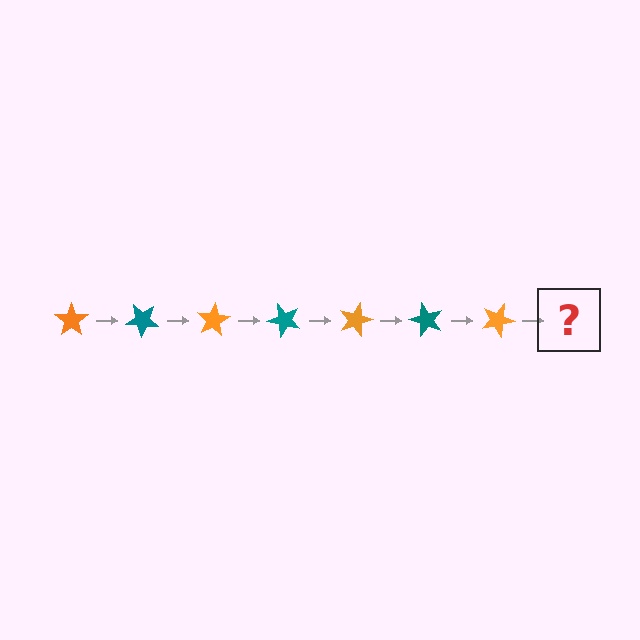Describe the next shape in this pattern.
It should be a teal star, rotated 280 degrees from the start.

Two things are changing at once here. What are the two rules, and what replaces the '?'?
The two rules are that it rotates 40 degrees each step and the color cycles through orange and teal. The '?' should be a teal star, rotated 280 degrees from the start.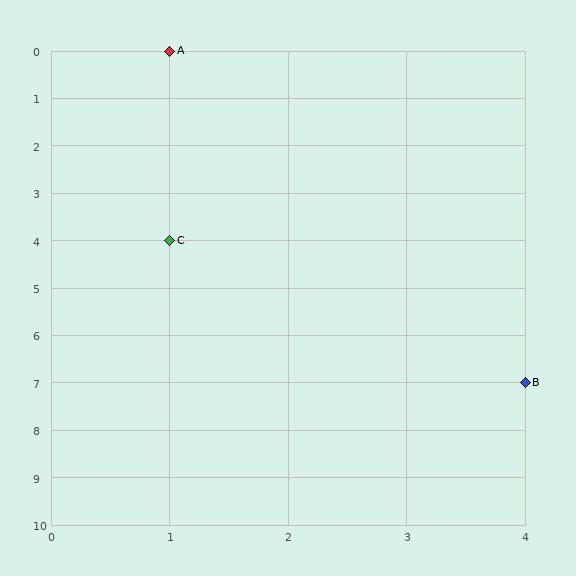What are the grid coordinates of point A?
Point A is at grid coordinates (1, 0).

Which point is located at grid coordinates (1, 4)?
Point C is at (1, 4).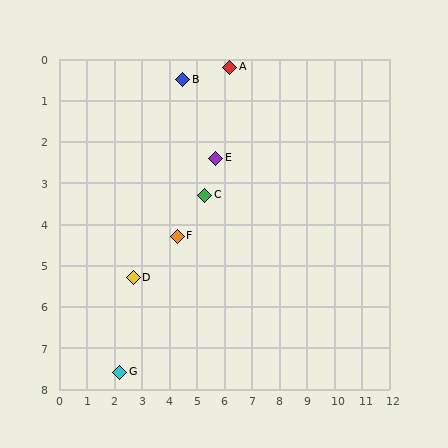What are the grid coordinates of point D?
Point D is at approximately (2.7, 5.3).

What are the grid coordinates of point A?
Point A is at approximately (6.2, 0.2).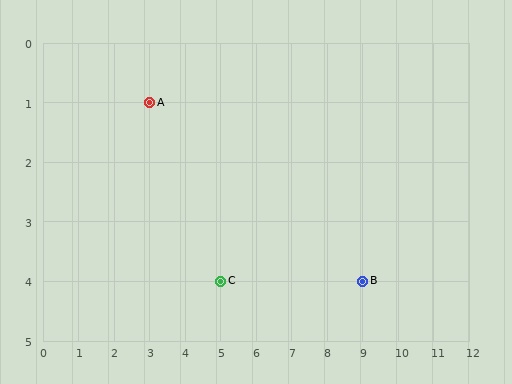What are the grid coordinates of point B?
Point B is at grid coordinates (9, 4).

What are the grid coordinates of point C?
Point C is at grid coordinates (5, 4).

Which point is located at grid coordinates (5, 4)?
Point C is at (5, 4).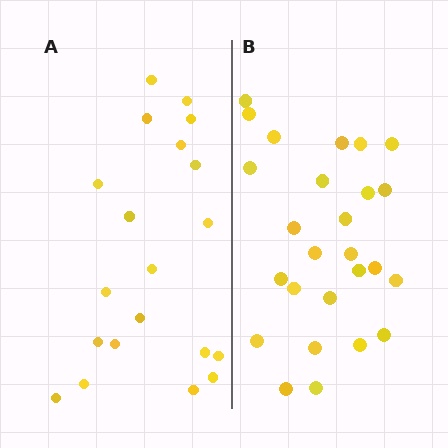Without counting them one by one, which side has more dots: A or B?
Region B (the right region) has more dots.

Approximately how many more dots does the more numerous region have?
Region B has about 6 more dots than region A.